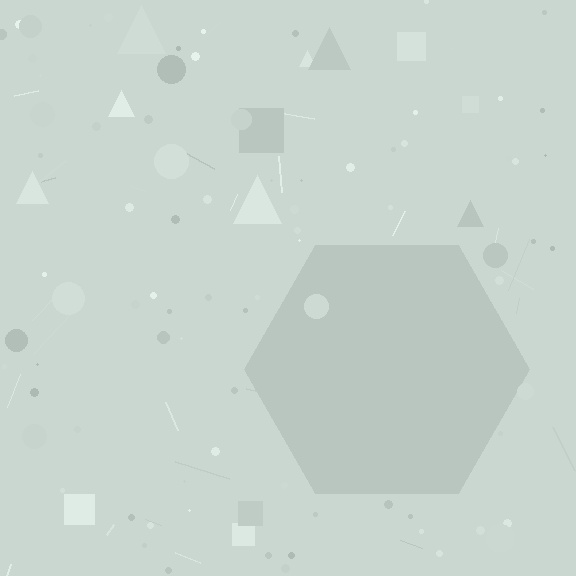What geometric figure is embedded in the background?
A hexagon is embedded in the background.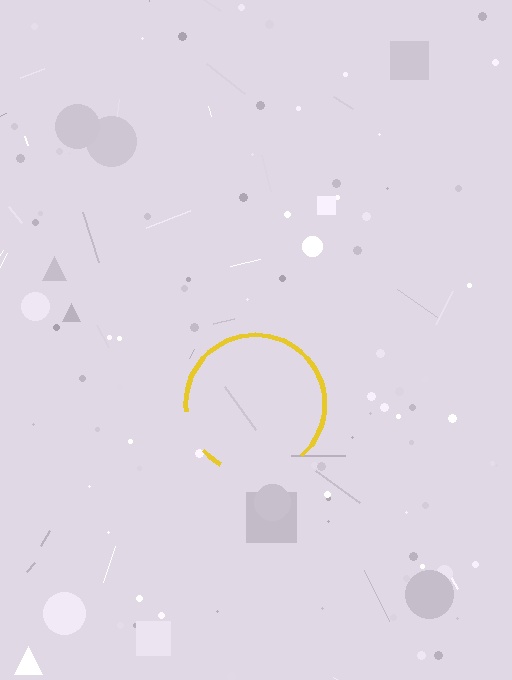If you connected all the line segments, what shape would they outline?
They would outline a circle.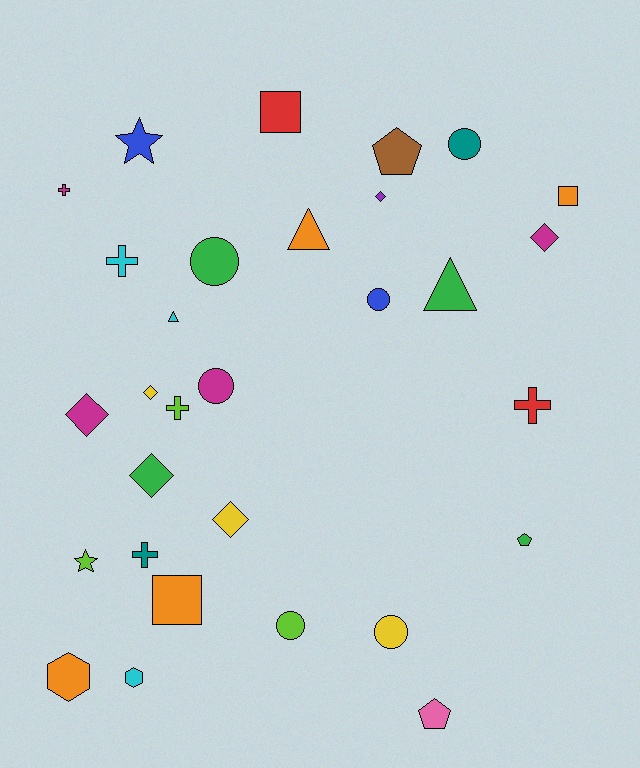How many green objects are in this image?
There are 4 green objects.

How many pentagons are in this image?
There are 3 pentagons.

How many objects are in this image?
There are 30 objects.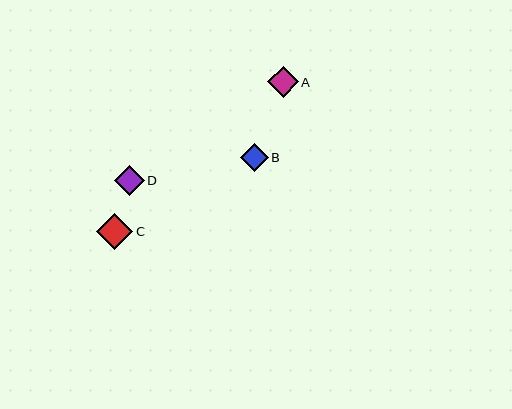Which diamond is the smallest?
Diamond B is the smallest with a size of approximately 28 pixels.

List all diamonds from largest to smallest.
From largest to smallest: C, A, D, B.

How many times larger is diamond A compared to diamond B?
Diamond A is approximately 1.1 times the size of diamond B.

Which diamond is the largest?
Diamond C is the largest with a size of approximately 36 pixels.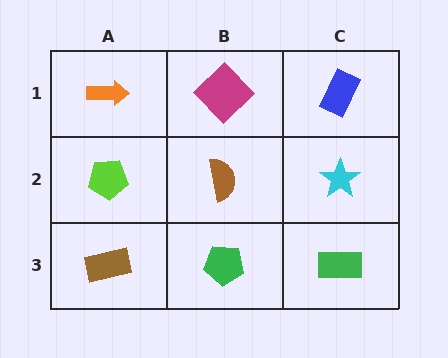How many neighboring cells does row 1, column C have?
2.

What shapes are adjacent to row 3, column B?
A brown semicircle (row 2, column B), a brown rectangle (row 3, column A), a green rectangle (row 3, column C).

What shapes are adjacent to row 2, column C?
A blue rectangle (row 1, column C), a green rectangle (row 3, column C), a brown semicircle (row 2, column B).